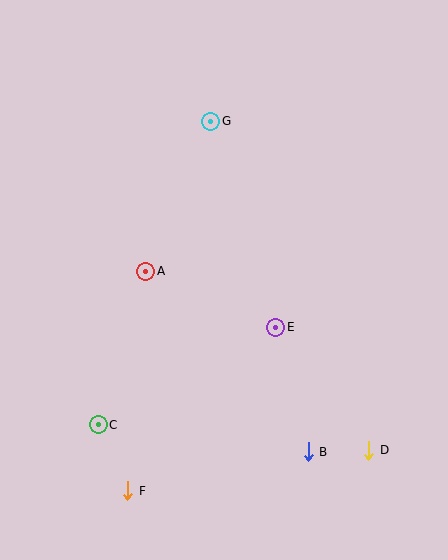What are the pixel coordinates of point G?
Point G is at (211, 121).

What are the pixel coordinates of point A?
Point A is at (146, 271).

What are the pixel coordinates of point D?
Point D is at (369, 450).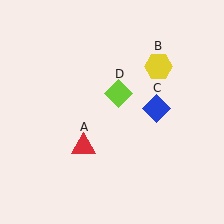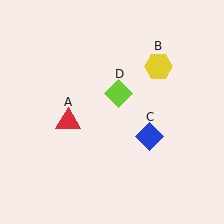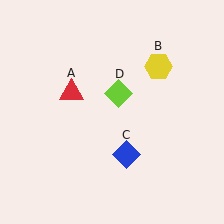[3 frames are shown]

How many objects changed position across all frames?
2 objects changed position: red triangle (object A), blue diamond (object C).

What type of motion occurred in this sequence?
The red triangle (object A), blue diamond (object C) rotated clockwise around the center of the scene.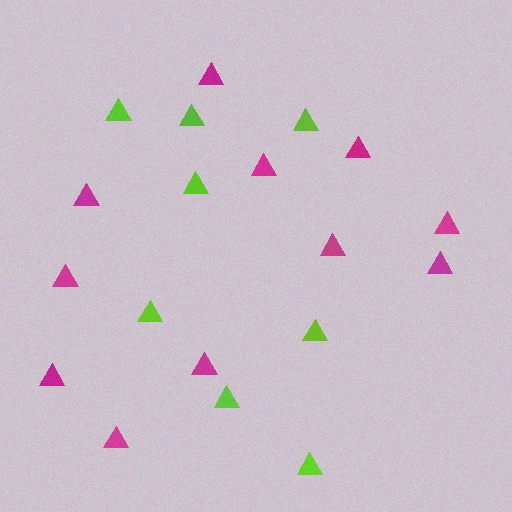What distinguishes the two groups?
There are 2 groups: one group of magenta triangles (11) and one group of lime triangles (8).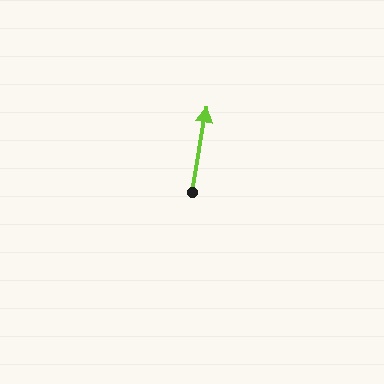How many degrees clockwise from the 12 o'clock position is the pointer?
Approximately 10 degrees.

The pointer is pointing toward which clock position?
Roughly 12 o'clock.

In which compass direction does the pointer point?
North.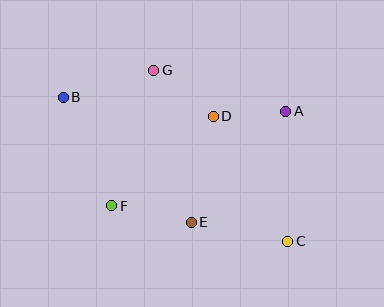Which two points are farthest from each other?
Points B and C are farthest from each other.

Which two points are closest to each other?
Points A and D are closest to each other.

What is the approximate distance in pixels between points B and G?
The distance between B and G is approximately 95 pixels.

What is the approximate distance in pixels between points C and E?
The distance between C and E is approximately 98 pixels.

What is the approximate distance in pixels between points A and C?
The distance between A and C is approximately 130 pixels.